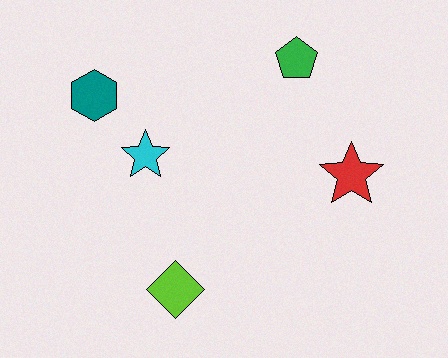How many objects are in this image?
There are 5 objects.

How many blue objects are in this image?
There are no blue objects.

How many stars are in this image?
There are 2 stars.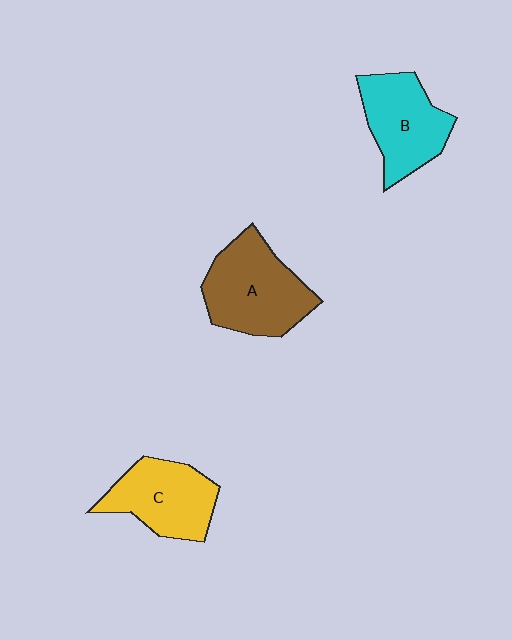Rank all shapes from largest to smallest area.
From largest to smallest: A (brown), B (cyan), C (yellow).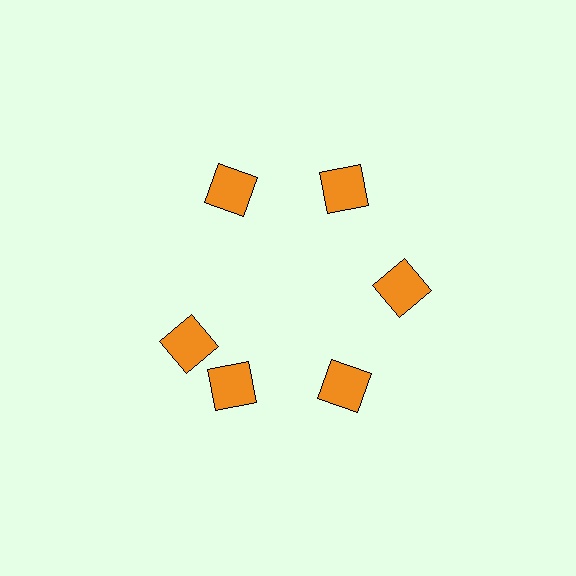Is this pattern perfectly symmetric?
No. The 6 orange squares are arranged in a ring, but one element near the 9 o'clock position is rotated out of alignment along the ring, breaking the 6-fold rotational symmetry.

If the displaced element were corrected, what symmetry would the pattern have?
It would have 6-fold rotational symmetry — the pattern would map onto itself every 60 degrees.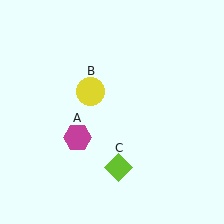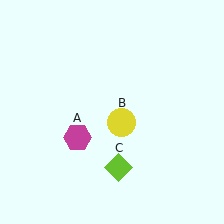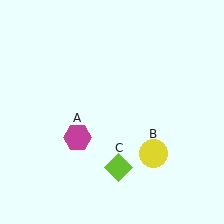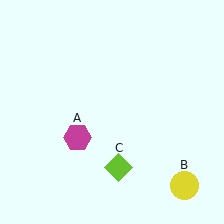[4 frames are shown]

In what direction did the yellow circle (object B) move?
The yellow circle (object B) moved down and to the right.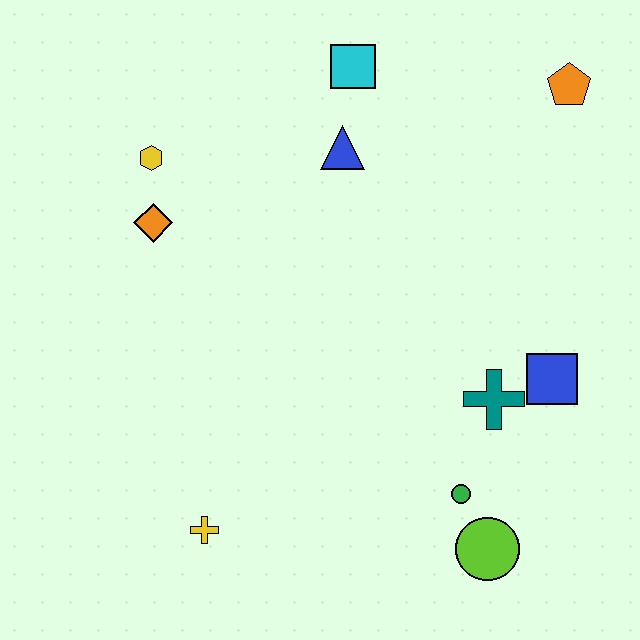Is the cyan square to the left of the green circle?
Yes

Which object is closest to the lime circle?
The green circle is closest to the lime circle.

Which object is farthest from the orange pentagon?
The yellow cross is farthest from the orange pentagon.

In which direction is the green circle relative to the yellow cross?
The green circle is to the right of the yellow cross.